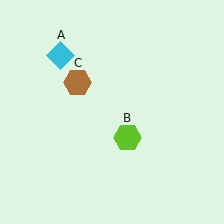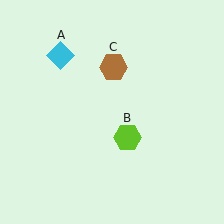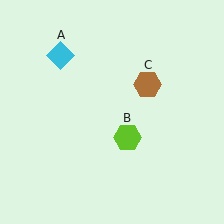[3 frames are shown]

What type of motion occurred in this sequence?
The brown hexagon (object C) rotated clockwise around the center of the scene.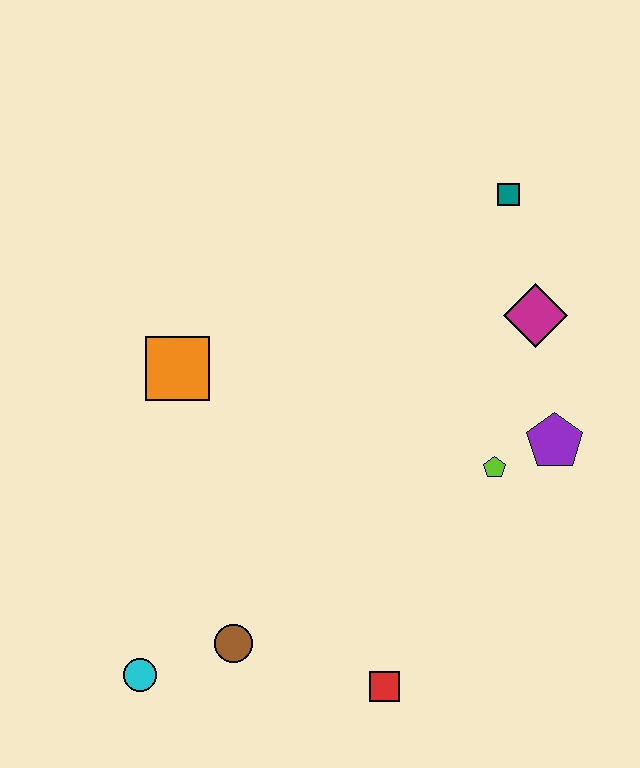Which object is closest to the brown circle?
The cyan circle is closest to the brown circle.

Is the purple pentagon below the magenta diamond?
Yes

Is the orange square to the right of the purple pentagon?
No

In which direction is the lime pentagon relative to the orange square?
The lime pentagon is to the right of the orange square.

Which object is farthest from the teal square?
The cyan circle is farthest from the teal square.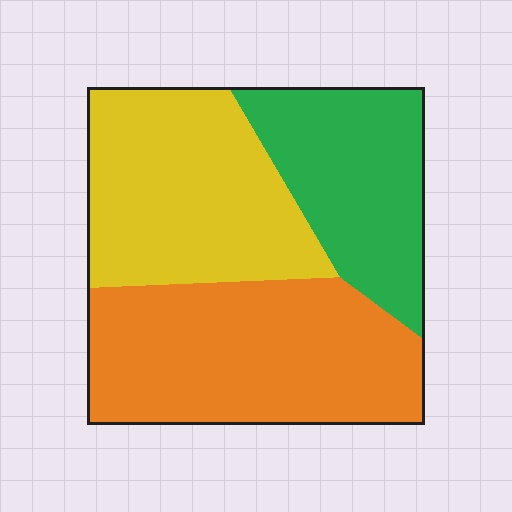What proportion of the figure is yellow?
Yellow takes up about one third (1/3) of the figure.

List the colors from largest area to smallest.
From largest to smallest: orange, yellow, green.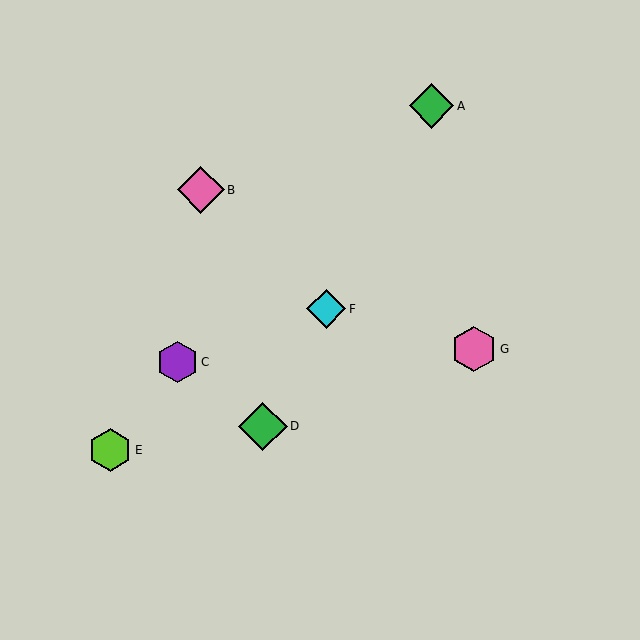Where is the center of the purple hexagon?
The center of the purple hexagon is at (178, 362).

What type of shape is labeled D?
Shape D is a green diamond.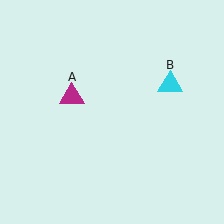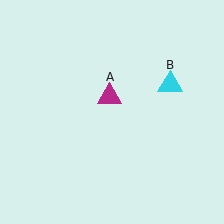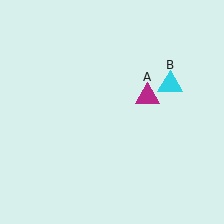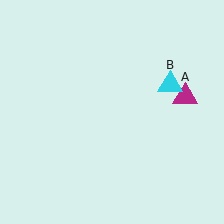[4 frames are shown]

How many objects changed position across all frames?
1 object changed position: magenta triangle (object A).